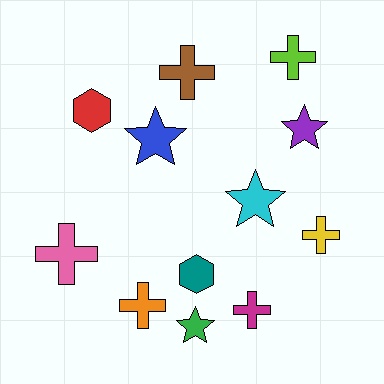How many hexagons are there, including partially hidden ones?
There are 2 hexagons.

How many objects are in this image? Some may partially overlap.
There are 12 objects.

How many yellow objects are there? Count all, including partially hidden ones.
There is 1 yellow object.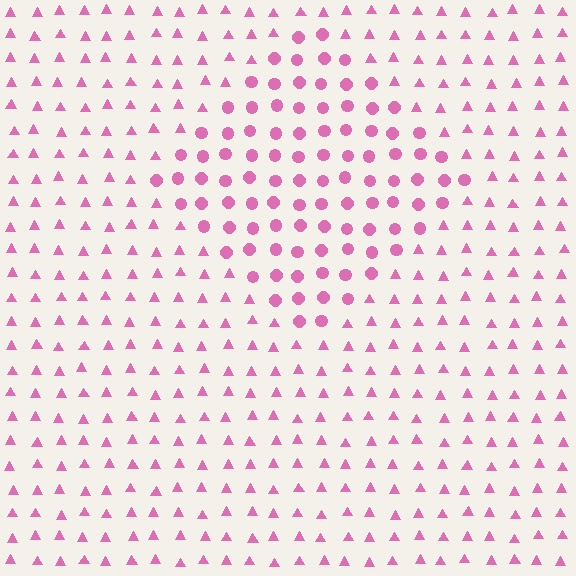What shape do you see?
I see a diamond.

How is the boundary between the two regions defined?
The boundary is defined by a change in element shape: circles inside vs. triangles outside. All elements share the same color and spacing.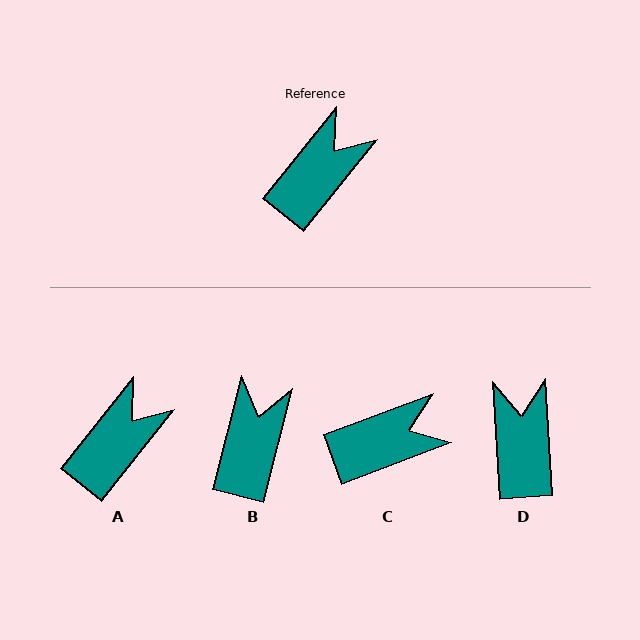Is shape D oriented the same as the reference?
No, it is off by about 42 degrees.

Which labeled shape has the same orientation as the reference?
A.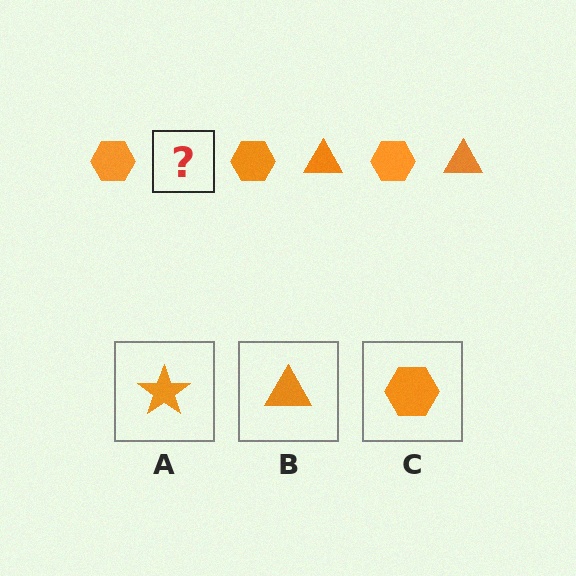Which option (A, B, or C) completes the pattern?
B.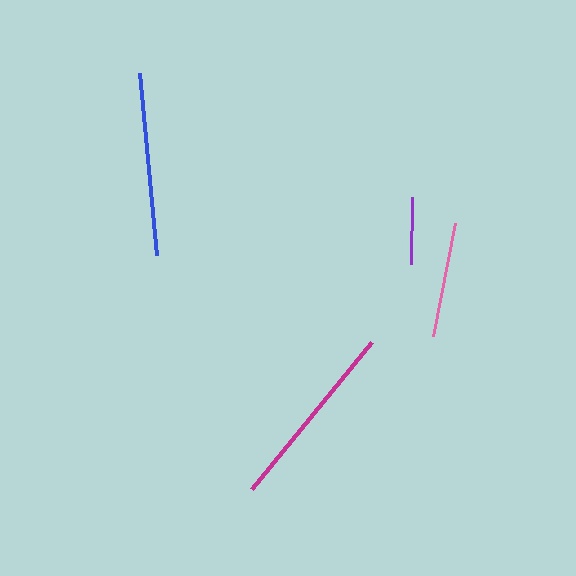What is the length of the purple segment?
The purple segment is approximately 68 pixels long.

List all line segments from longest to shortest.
From longest to shortest: magenta, blue, pink, purple.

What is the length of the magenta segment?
The magenta segment is approximately 190 pixels long.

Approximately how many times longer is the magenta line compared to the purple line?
The magenta line is approximately 2.8 times the length of the purple line.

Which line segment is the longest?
The magenta line is the longest at approximately 190 pixels.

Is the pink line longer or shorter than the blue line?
The blue line is longer than the pink line.